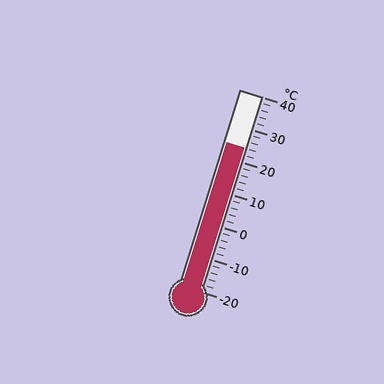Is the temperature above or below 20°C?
The temperature is above 20°C.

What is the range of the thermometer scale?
The thermometer scale ranges from -20°C to 40°C.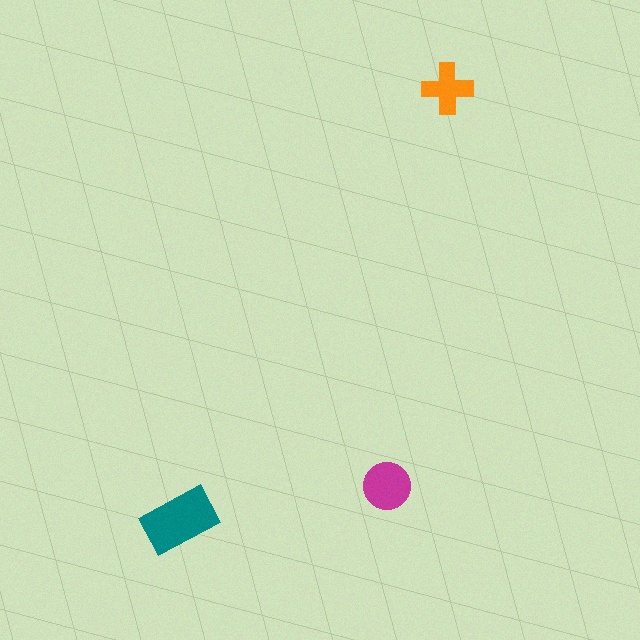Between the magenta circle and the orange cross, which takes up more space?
The magenta circle.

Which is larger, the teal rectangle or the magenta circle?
The teal rectangle.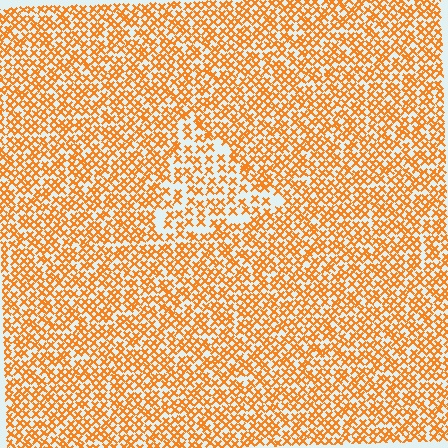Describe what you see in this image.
The image contains small orange elements arranged at two different densities. A triangle-shaped region is visible where the elements are less densely packed than the surrounding area.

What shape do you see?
I see a triangle.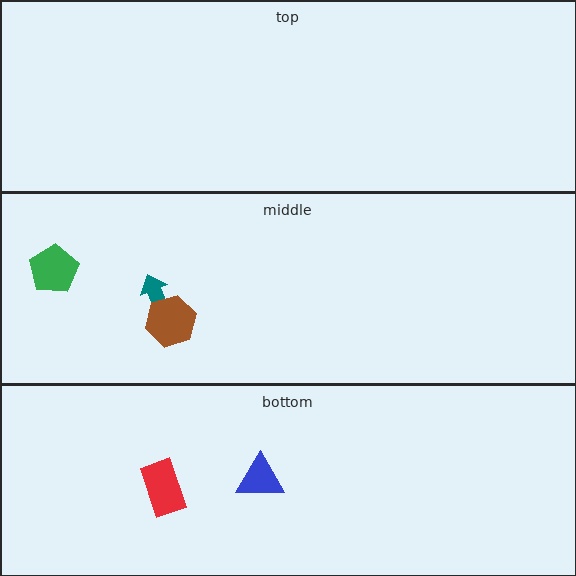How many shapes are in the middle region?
3.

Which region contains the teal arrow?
The middle region.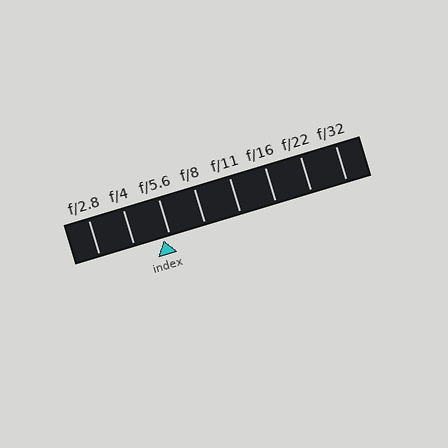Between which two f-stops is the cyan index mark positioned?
The index mark is between f/4 and f/5.6.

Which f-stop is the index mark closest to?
The index mark is closest to f/5.6.